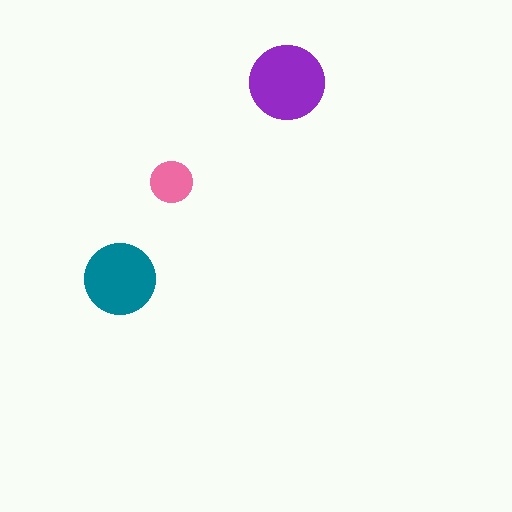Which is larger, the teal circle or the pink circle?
The teal one.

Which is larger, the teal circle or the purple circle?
The purple one.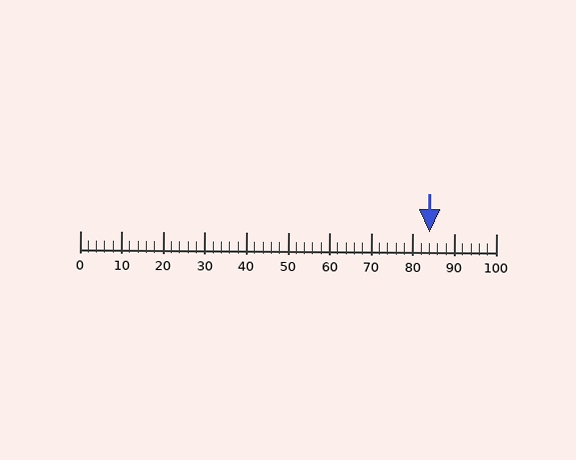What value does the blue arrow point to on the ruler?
The blue arrow points to approximately 84.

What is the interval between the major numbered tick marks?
The major tick marks are spaced 10 units apart.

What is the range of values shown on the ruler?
The ruler shows values from 0 to 100.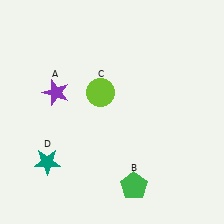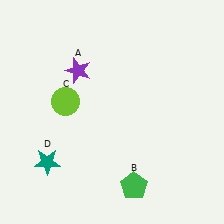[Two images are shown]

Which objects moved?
The objects that moved are: the purple star (A), the lime circle (C).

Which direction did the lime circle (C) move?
The lime circle (C) moved left.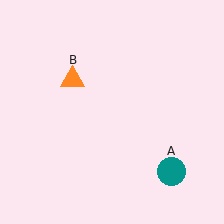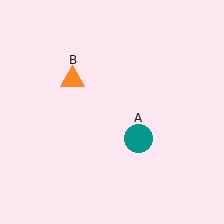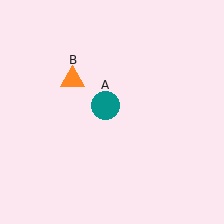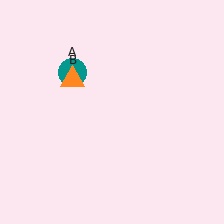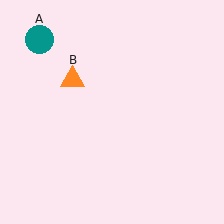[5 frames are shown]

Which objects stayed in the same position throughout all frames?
Orange triangle (object B) remained stationary.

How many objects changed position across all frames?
1 object changed position: teal circle (object A).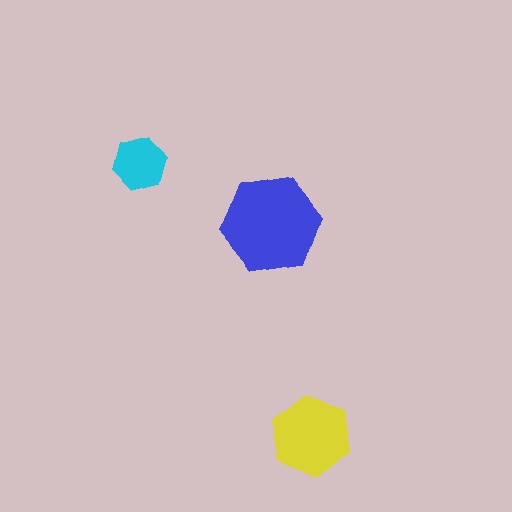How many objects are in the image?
There are 3 objects in the image.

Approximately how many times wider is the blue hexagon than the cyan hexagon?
About 2 times wider.